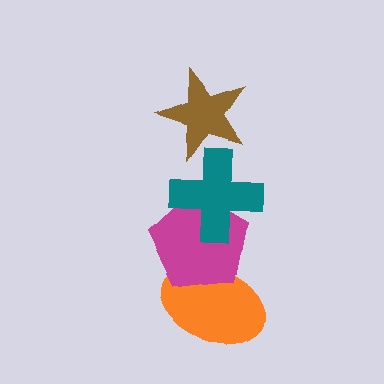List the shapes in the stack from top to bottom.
From top to bottom: the brown star, the teal cross, the magenta pentagon, the orange ellipse.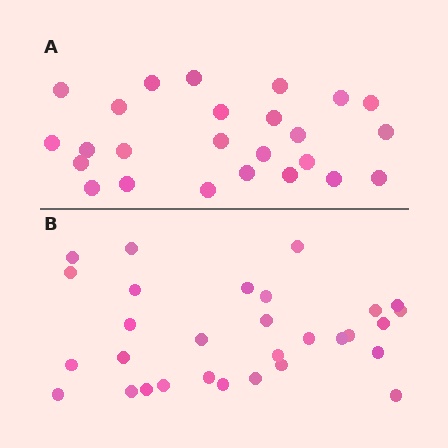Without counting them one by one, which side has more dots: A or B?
Region B (the bottom region) has more dots.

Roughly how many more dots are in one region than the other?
Region B has about 5 more dots than region A.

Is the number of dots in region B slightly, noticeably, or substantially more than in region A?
Region B has only slightly more — the two regions are fairly close. The ratio is roughly 1.2 to 1.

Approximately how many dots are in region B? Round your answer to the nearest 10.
About 30 dots.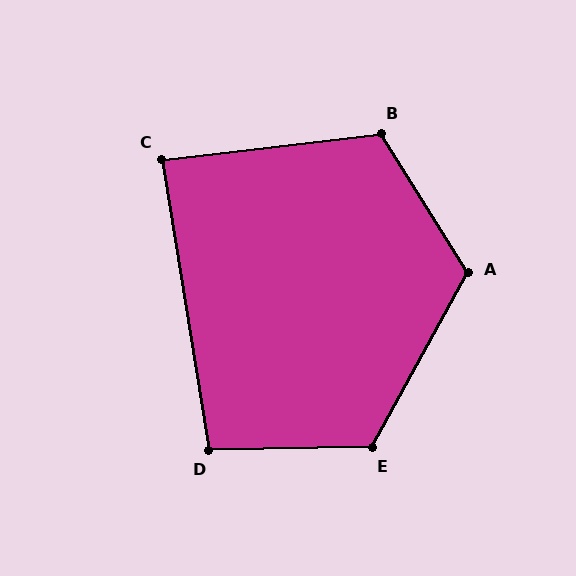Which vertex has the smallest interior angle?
C, at approximately 88 degrees.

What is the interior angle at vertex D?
Approximately 98 degrees (obtuse).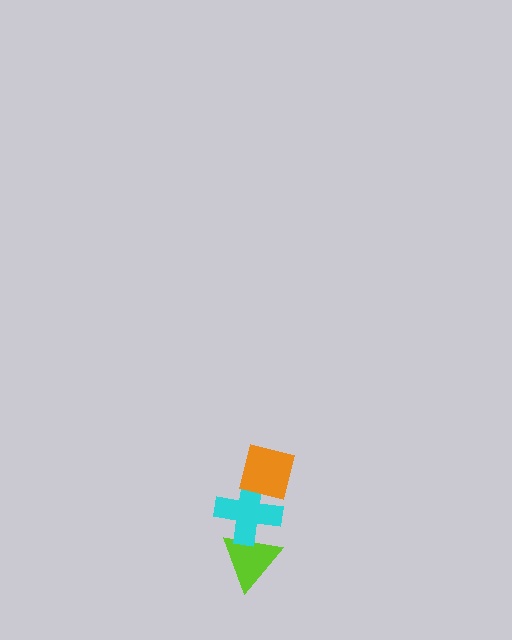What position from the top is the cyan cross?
The cyan cross is 2nd from the top.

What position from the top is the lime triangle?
The lime triangle is 3rd from the top.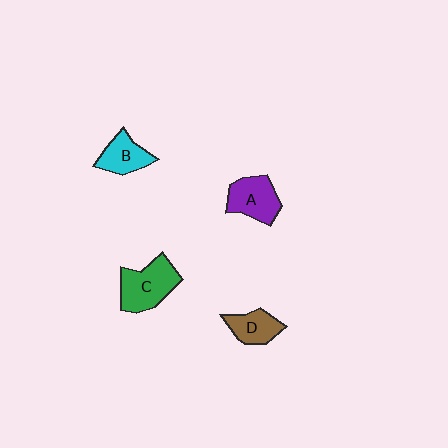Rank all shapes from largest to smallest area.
From largest to smallest: C (green), A (purple), B (cyan), D (brown).